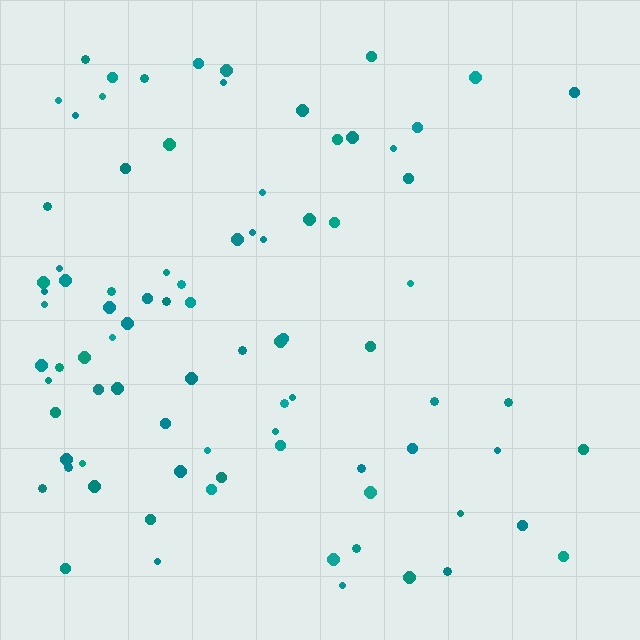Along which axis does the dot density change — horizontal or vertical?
Horizontal.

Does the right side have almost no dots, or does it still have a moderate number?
Still a moderate number, just noticeably fewer than the left.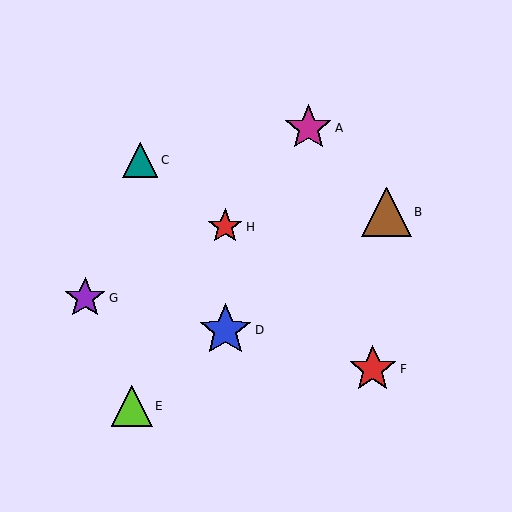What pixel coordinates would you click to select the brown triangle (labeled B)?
Click at (386, 212) to select the brown triangle B.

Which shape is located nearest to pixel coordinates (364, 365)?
The red star (labeled F) at (373, 369) is nearest to that location.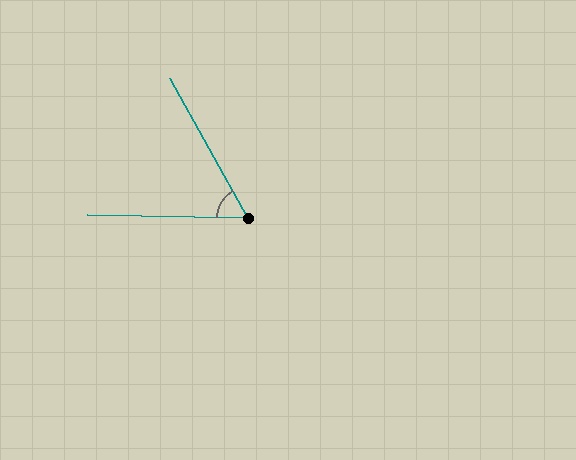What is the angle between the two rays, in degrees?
Approximately 60 degrees.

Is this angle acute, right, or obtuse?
It is acute.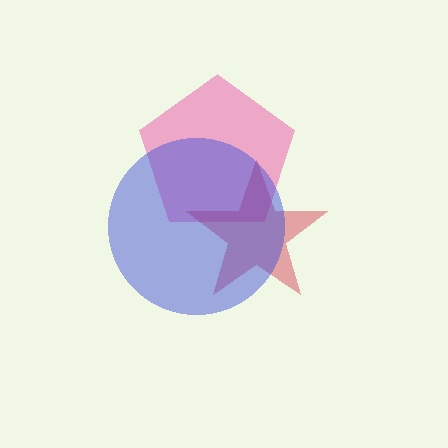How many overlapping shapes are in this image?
There are 3 overlapping shapes in the image.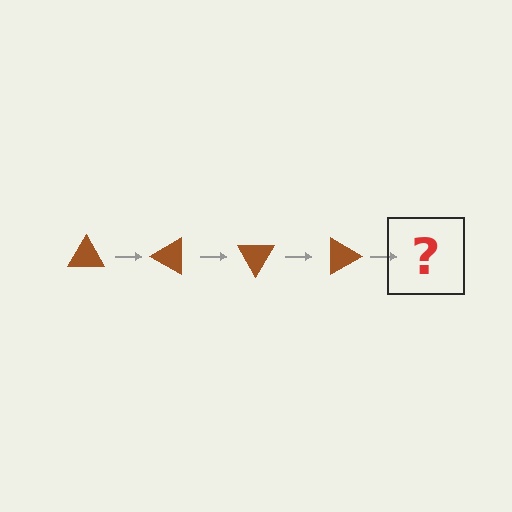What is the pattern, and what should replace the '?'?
The pattern is that the triangle rotates 30 degrees each step. The '?' should be a brown triangle rotated 120 degrees.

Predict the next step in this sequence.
The next step is a brown triangle rotated 120 degrees.